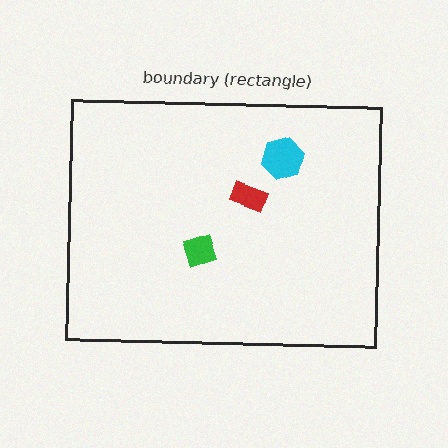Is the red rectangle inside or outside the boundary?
Inside.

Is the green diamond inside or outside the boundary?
Inside.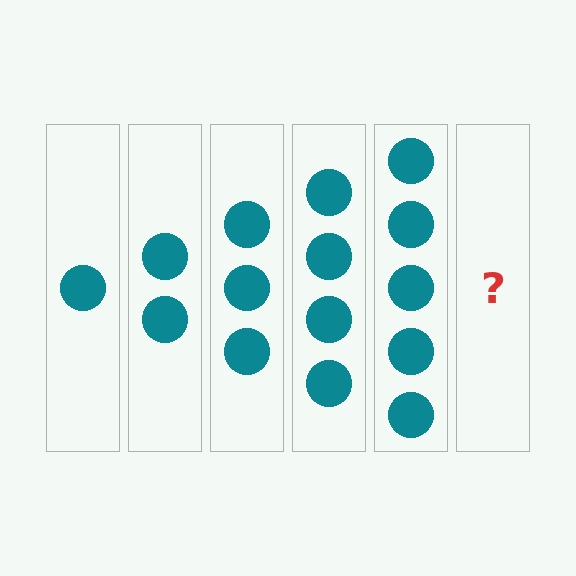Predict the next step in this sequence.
The next step is 6 circles.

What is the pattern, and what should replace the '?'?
The pattern is that each step adds one more circle. The '?' should be 6 circles.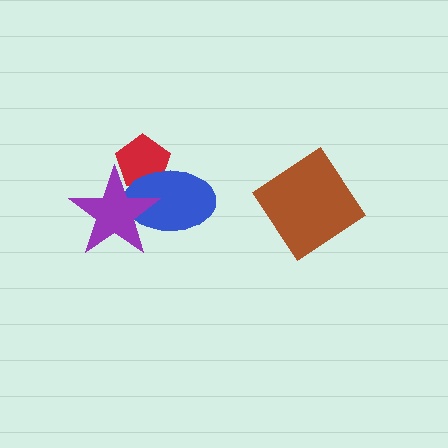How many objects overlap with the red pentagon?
2 objects overlap with the red pentagon.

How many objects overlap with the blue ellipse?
2 objects overlap with the blue ellipse.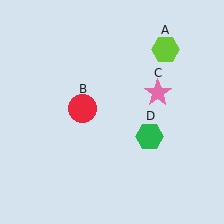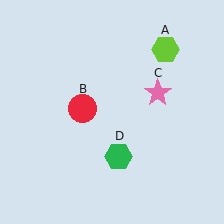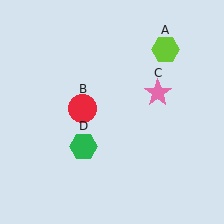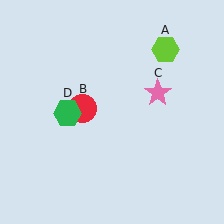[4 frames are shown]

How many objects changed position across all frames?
1 object changed position: green hexagon (object D).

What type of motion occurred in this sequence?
The green hexagon (object D) rotated clockwise around the center of the scene.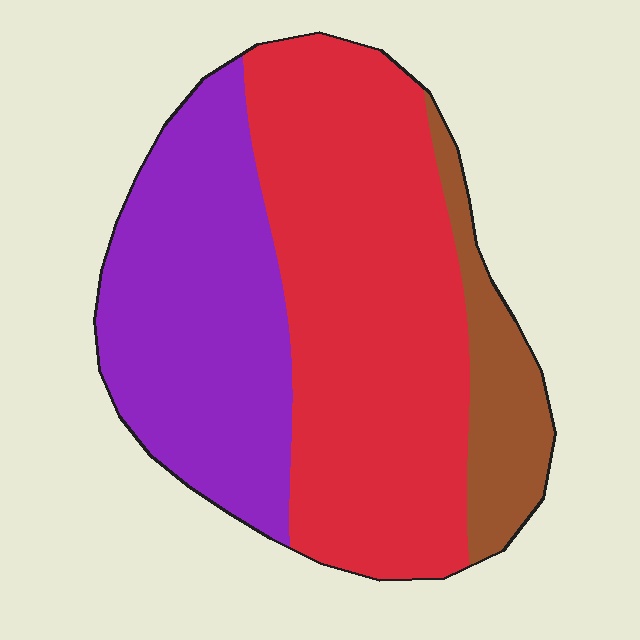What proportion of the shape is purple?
Purple covers around 35% of the shape.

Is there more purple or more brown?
Purple.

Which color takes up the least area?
Brown, at roughly 10%.